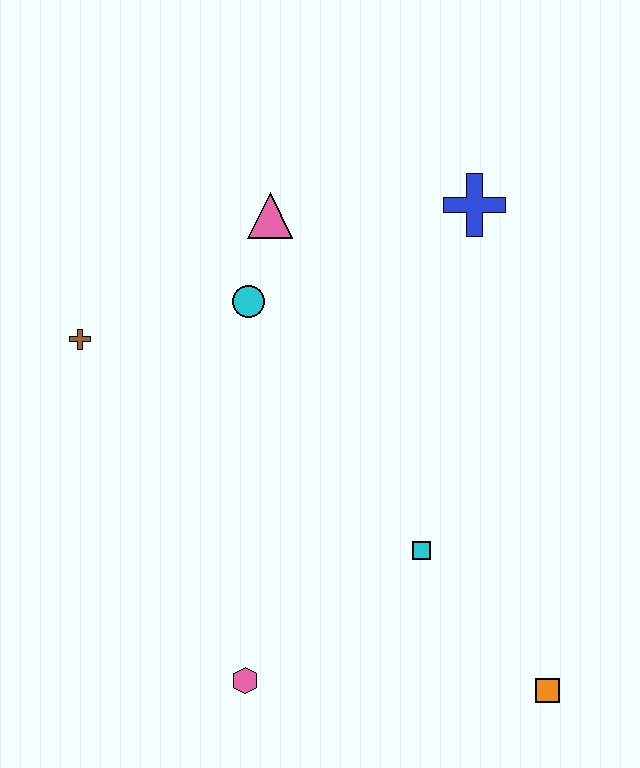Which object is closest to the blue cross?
The pink triangle is closest to the blue cross.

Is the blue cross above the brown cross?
Yes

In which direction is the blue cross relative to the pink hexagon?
The blue cross is above the pink hexagon.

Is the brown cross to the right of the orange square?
No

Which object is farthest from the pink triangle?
The orange square is farthest from the pink triangle.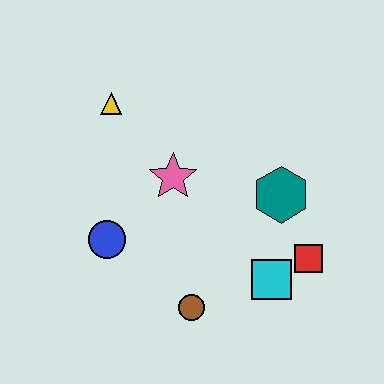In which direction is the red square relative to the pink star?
The red square is to the right of the pink star.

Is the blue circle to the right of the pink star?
No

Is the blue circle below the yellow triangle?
Yes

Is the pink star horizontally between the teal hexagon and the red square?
No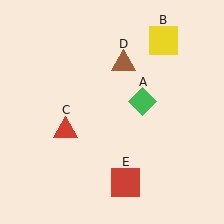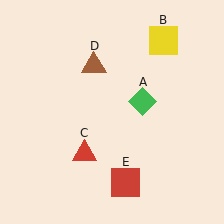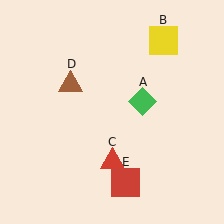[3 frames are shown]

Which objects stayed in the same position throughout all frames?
Green diamond (object A) and yellow square (object B) and red square (object E) remained stationary.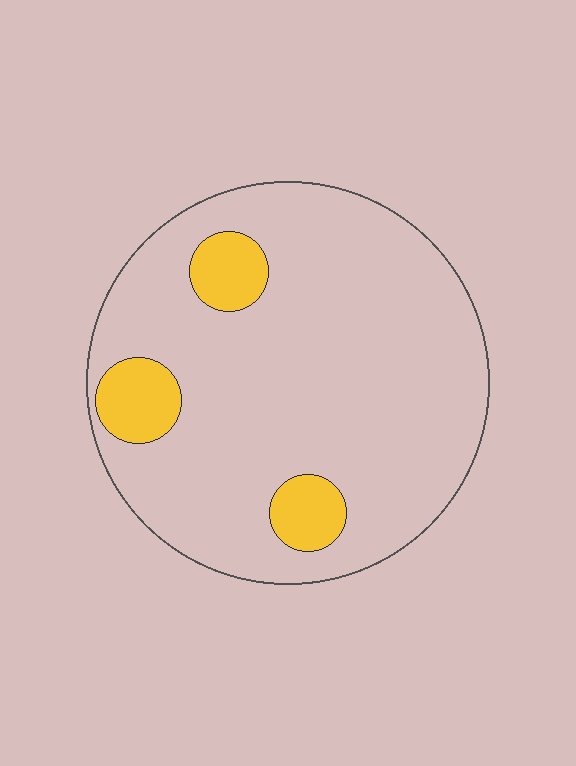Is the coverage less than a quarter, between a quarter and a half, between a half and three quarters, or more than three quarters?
Less than a quarter.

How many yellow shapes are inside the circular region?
3.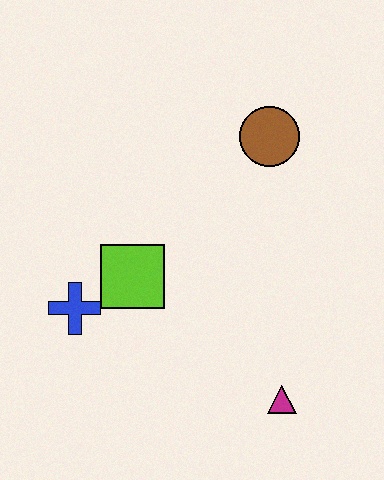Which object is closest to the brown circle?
The lime square is closest to the brown circle.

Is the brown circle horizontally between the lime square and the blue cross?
No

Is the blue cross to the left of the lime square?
Yes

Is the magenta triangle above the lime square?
No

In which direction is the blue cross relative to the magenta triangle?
The blue cross is to the left of the magenta triangle.